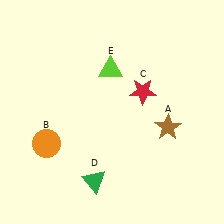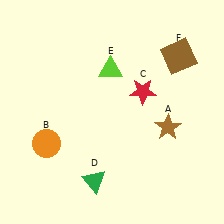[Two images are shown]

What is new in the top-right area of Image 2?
A brown square (F) was added in the top-right area of Image 2.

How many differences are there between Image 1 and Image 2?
There is 1 difference between the two images.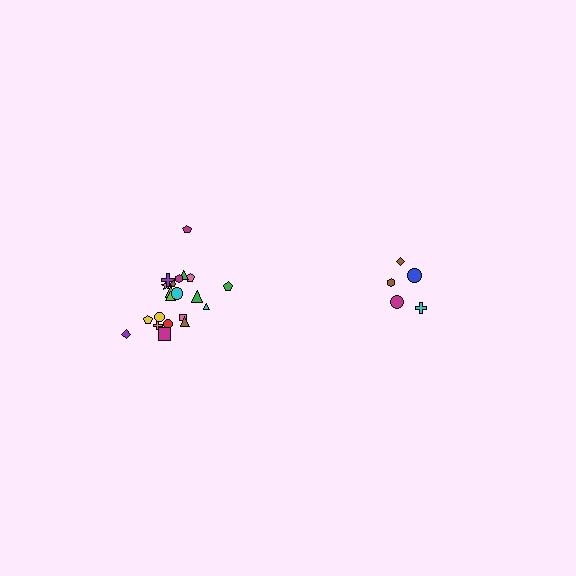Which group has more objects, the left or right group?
The left group.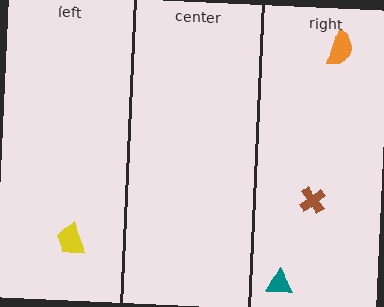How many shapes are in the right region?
3.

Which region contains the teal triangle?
The right region.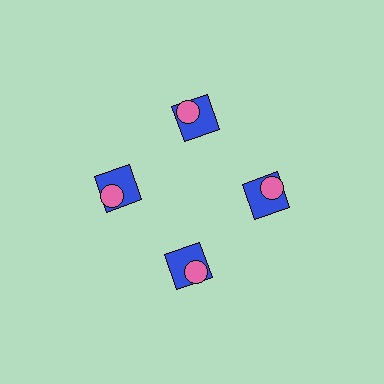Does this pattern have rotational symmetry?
Yes, this pattern has 4-fold rotational symmetry. It looks the same after rotating 90 degrees around the center.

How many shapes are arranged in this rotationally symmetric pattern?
There are 8 shapes, arranged in 4 groups of 2.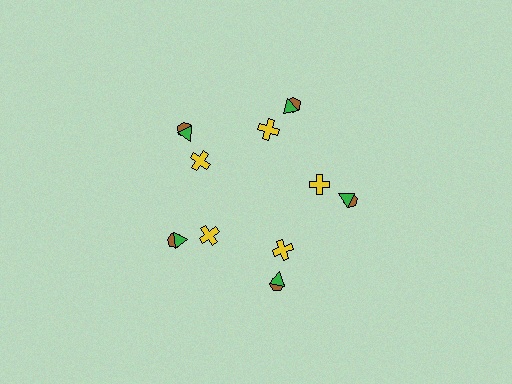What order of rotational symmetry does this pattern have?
This pattern has 5-fold rotational symmetry.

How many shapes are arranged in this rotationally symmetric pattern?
There are 15 shapes, arranged in 5 groups of 3.